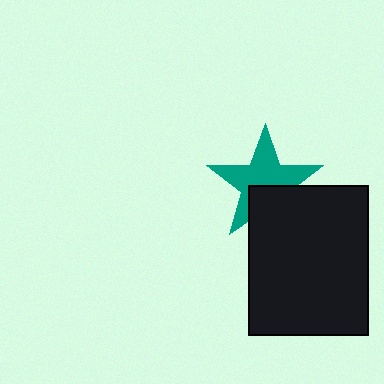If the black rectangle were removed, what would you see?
You would see the complete teal star.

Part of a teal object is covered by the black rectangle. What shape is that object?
It is a star.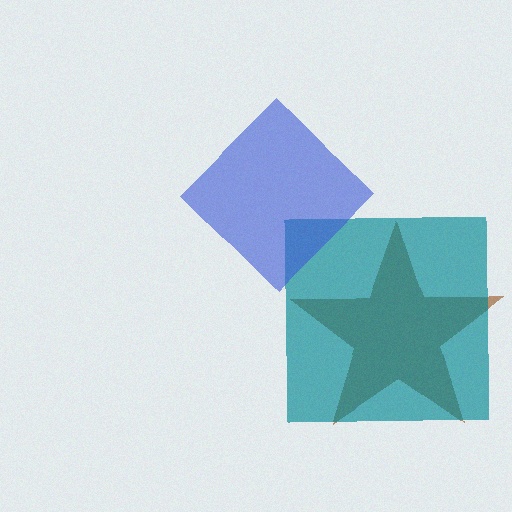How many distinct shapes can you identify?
There are 3 distinct shapes: a brown star, a teal square, a blue diamond.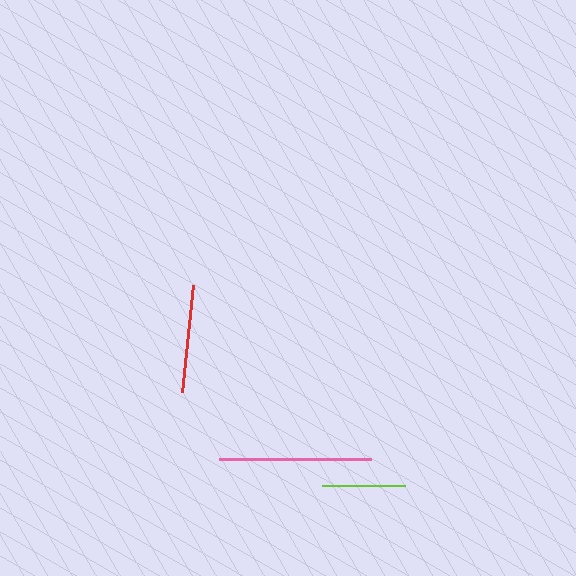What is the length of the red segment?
The red segment is approximately 107 pixels long.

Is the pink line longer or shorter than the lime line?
The pink line is longer than the lime line.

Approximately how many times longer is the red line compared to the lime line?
The red line is approximately 1.3 times the length of the lime line.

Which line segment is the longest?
The pink line is the longest at approximately 152 pixels.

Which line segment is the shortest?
The lime line is the shortest at approximately 83 pixels.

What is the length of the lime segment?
The lime segment is approximately 83 pixels long.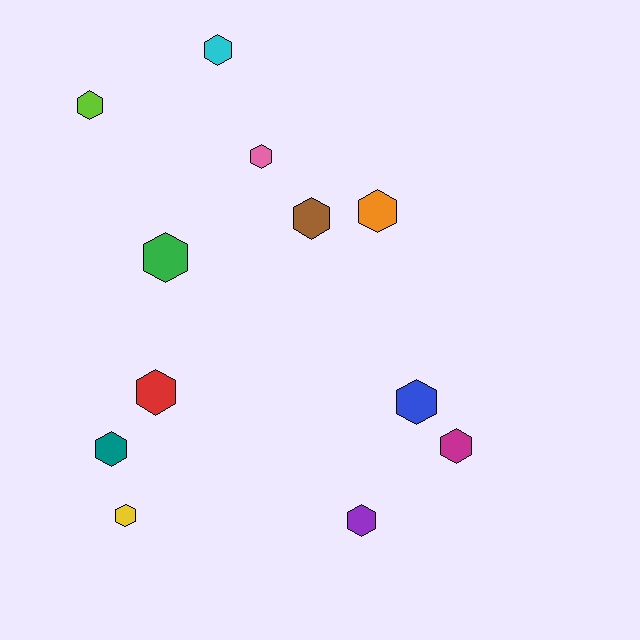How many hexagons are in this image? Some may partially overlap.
There are 12 hexagons.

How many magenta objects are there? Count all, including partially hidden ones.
There is 1 magenta object.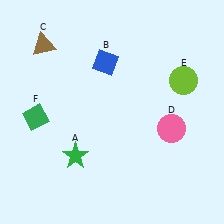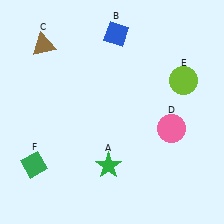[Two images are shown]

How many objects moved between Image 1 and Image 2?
3 objects moved between the two images.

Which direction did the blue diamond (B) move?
The blue diamond (B) moved up.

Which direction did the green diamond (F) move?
The green diamond (F) moved down.